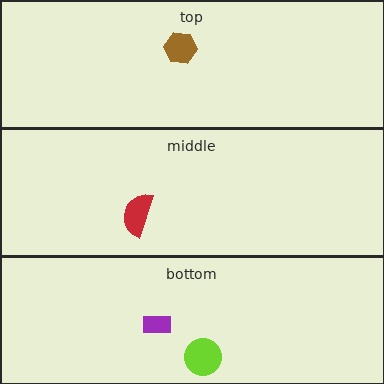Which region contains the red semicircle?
The middle region.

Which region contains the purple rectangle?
The bottom region.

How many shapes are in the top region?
1.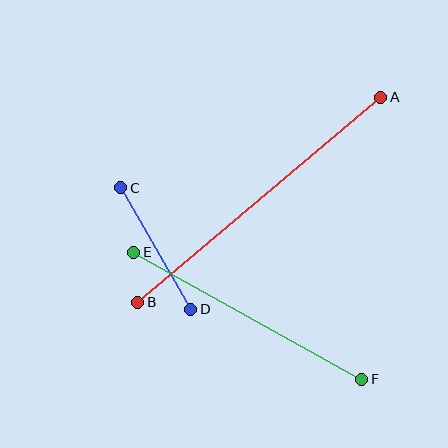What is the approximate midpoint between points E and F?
The midpoint is at approximately (248, 316) pixels.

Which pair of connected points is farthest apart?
Points A and B are farthest apart.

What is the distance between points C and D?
The distance is approximately 141 pixels.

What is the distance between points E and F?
The distance is approximately 261 pixels.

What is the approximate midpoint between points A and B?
The midpoint is at approximately (259, 200) pixels.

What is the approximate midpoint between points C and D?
The midpoint is at approximately (156, 248) pixels.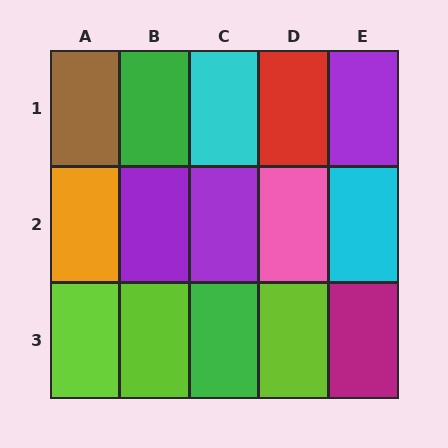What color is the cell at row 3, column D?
Lime.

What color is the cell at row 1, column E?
Purple.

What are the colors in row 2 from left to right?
Orange, purple, purple, pink, cyan.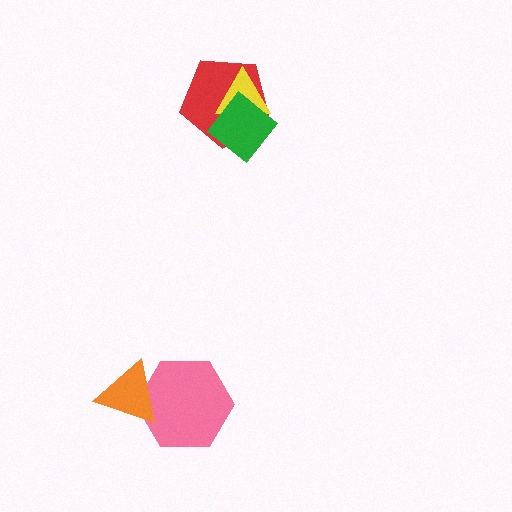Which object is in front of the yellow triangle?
The green diamond is in front of the yellow triangle.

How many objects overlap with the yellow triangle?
2 objects overlap with the yellow triangle.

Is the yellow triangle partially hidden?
Yes, it is partially covered by another shape.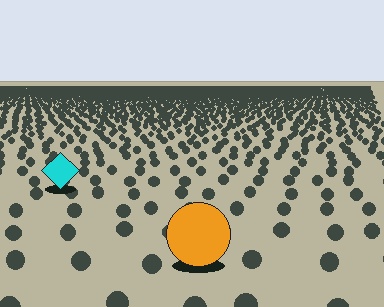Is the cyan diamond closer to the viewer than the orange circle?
No. The orange circle is closer — you can tell from the texture gradient: the ground texture is coarser near it.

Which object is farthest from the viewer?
The cyan diamond is farthest from the viewer. It appears smaller and the ground texture around it is denser.